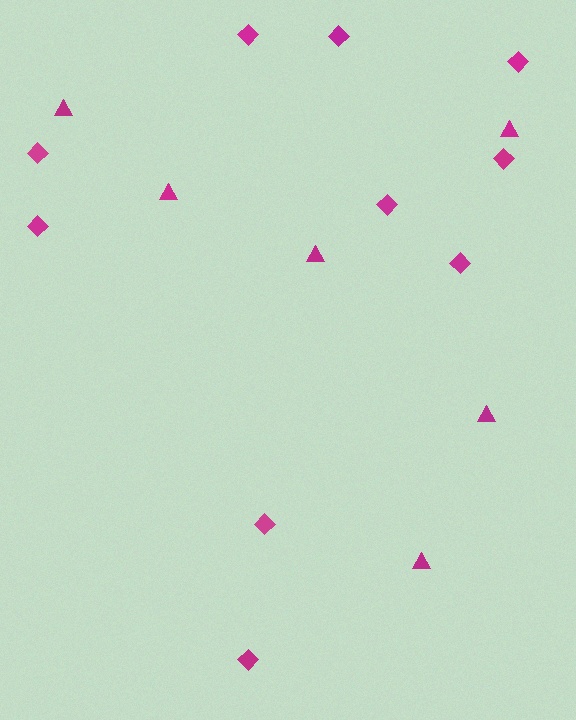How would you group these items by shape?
There are 2 groups: one group of diamonds (10) and one group of triangles (6).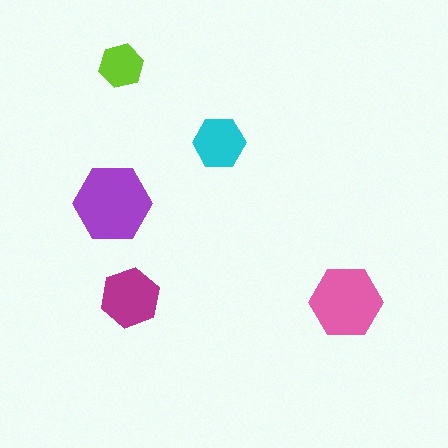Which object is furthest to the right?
The pink hexagon is rightmost.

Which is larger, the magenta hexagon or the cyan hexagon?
The magenta one.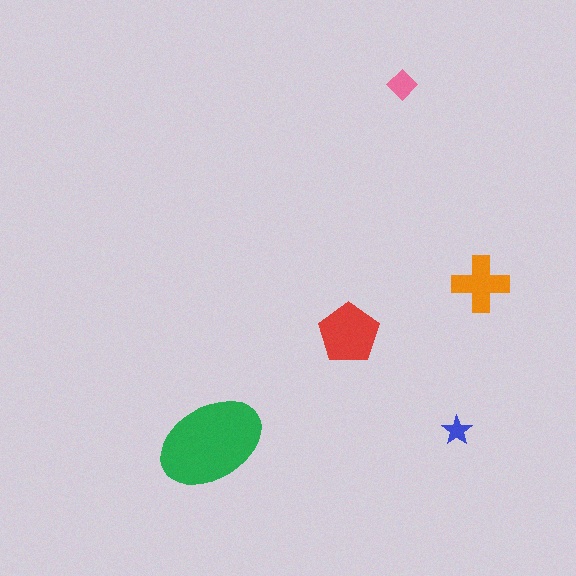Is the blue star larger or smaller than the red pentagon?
Smaller.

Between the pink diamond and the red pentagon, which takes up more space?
The red pentagon.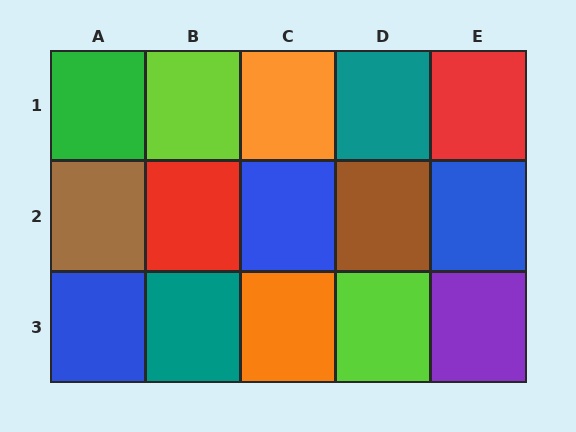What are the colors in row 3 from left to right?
Blue, teal, orange, lime, purple.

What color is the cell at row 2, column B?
Red.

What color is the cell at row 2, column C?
Blue.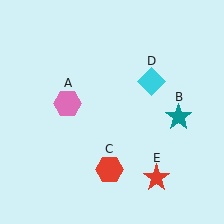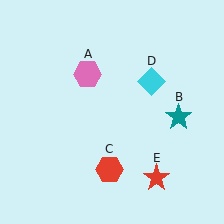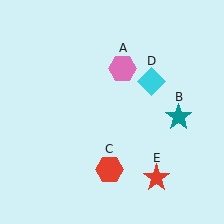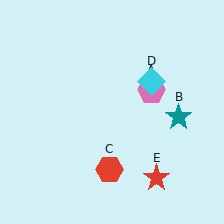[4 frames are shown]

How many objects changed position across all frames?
1 object changed position: pink hexagon (object A).